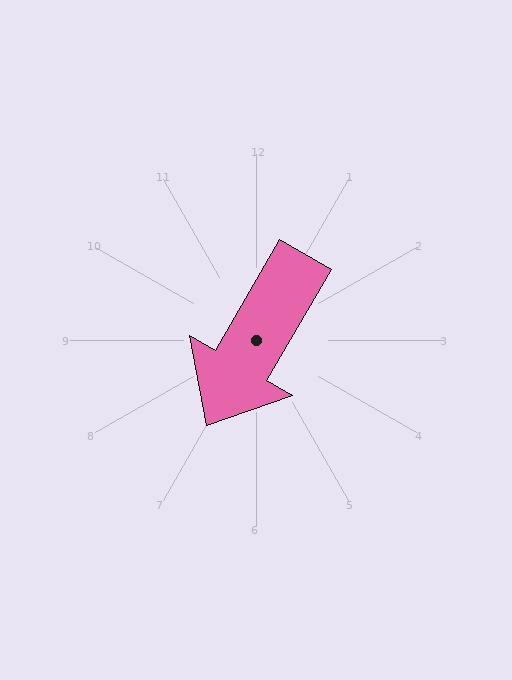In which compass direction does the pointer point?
Southwest.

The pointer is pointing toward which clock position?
Roughly 7 o'clock.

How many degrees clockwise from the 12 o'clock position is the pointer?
Approximately 210 degrees.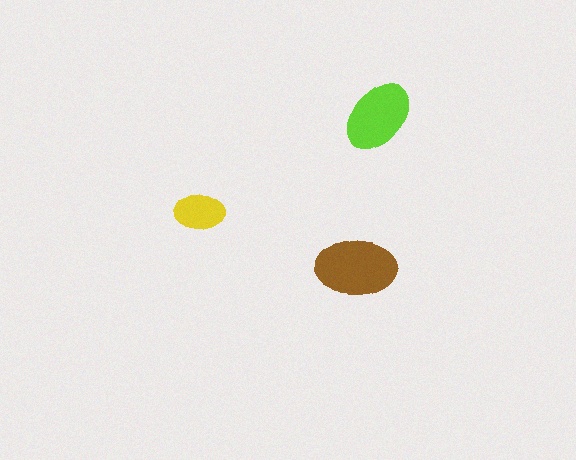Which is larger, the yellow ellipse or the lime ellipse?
The lime one.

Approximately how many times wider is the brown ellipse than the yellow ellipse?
About 1.5 times wider.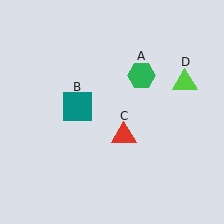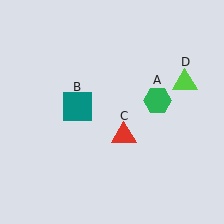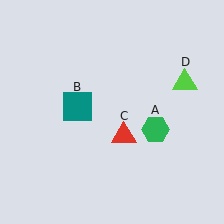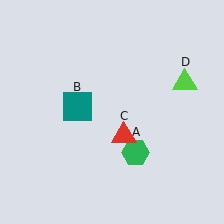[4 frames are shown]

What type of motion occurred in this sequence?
The green hexagon (object A) rotated clockwise around the center of the scene.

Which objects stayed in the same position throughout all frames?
Teal square (object B) and red triangle (object C) and lime triangle (object D) remained stationary.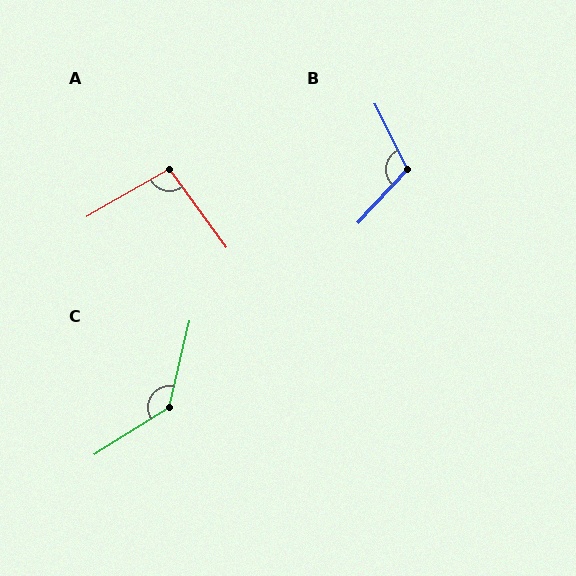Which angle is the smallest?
A, at approximately 96 degrees.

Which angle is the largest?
C, at approximately 136 degrees.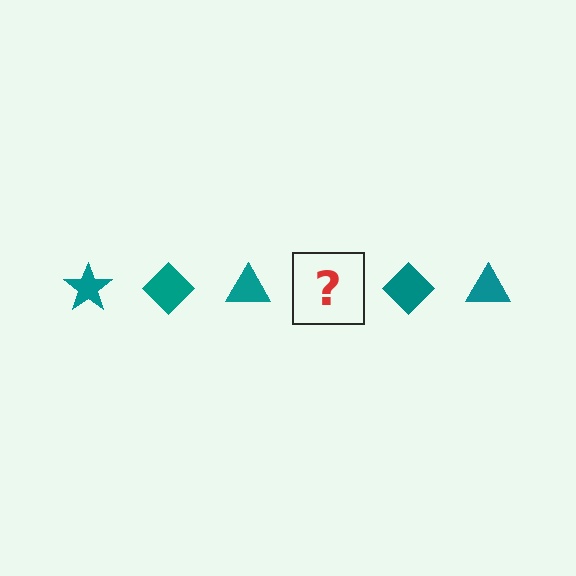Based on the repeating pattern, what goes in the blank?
The blank should be a teal star.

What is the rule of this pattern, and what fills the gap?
The rule is that the pattern cycles through star, diamond, triangle shapes in teal. The gap should be filled with a teal star.